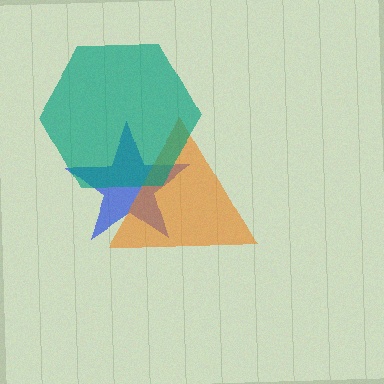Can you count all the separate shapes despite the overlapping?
Yes, there are 3 separate shapes.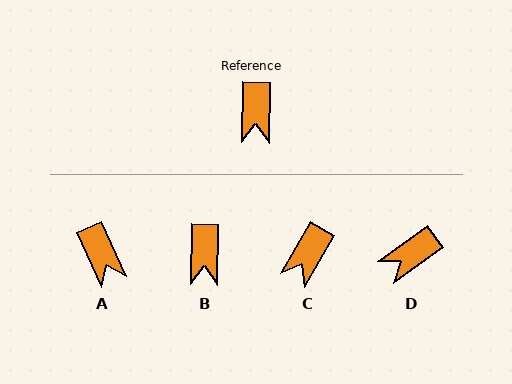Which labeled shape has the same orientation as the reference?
B.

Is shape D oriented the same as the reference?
No, it is off by about 53 degrees.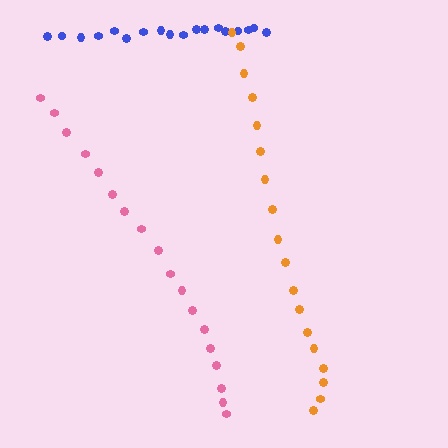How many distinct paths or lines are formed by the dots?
There are 3 distinct paths.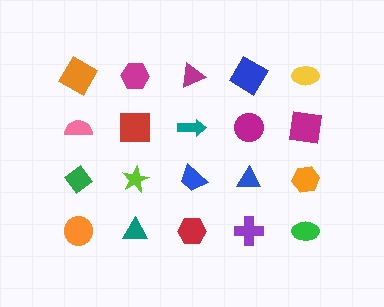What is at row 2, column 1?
A pink semicircle.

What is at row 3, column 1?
A green diamond.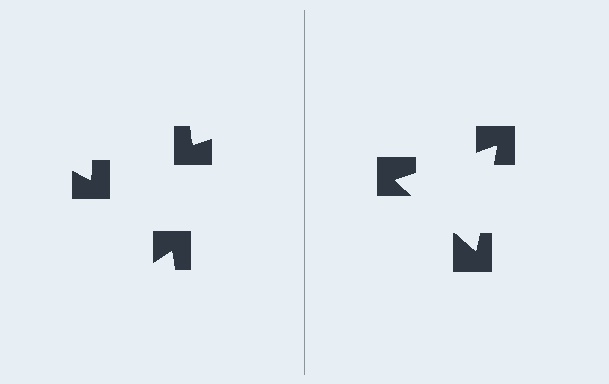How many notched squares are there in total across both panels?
6 — 3 on each side.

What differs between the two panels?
The notched squares are positioned identically on both sides; only the wedge orientations differ. On the right they align to a triangle; on the left they are misaligned.